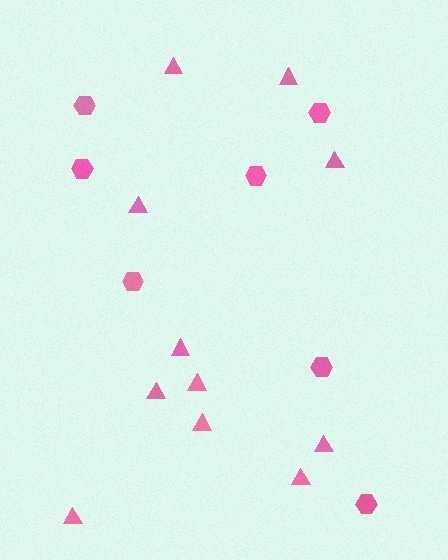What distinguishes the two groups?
There are 2 groups: one group of hexagons (7) and one group of triangles (11).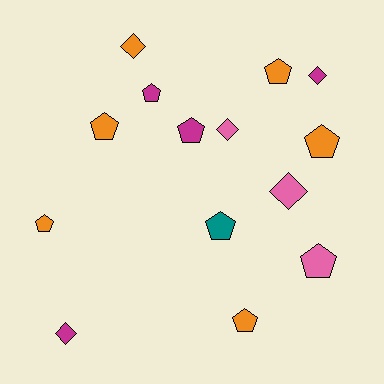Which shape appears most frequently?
Pentagon, with 9 objects.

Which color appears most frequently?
Orange, with 6 objects.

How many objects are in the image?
There are 14 objects.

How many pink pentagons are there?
There is 1 pink pentagon.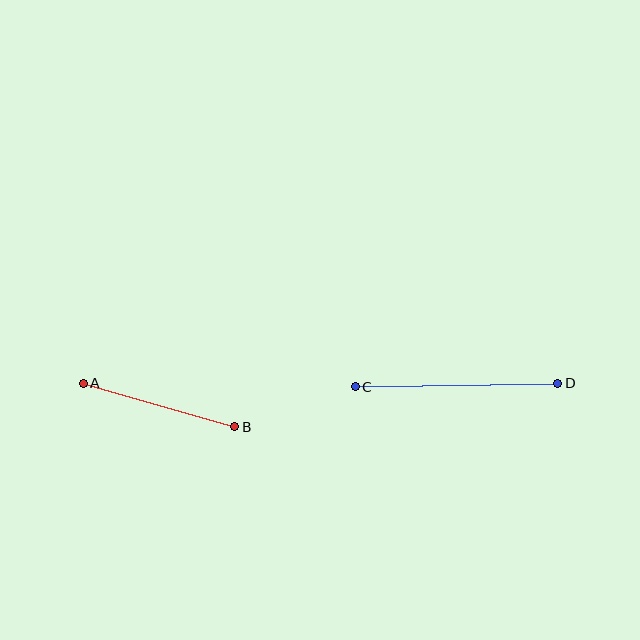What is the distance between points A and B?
The distance is approximately 158 pixels.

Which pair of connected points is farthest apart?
Points C and D are farthest apart.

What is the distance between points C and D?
The distance is approximately 202 pixels.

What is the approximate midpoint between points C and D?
The midpoint is at approximately (457, 385) pixels.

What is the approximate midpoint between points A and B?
The midpoint is at approximately (159, 405) pixels.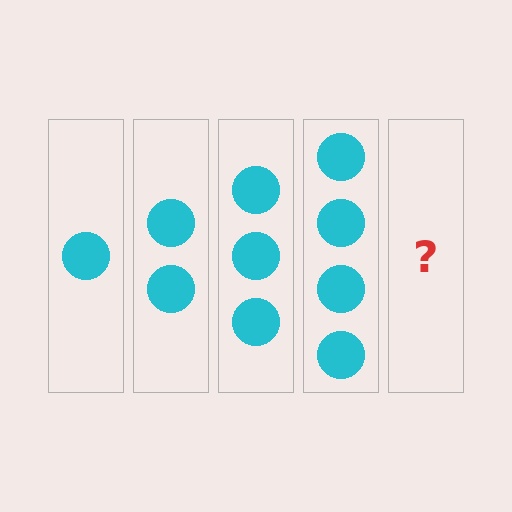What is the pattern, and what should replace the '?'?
The pattern is that each step adds one more circle. The '?' should be 5 circles.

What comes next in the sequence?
The next element should be 5 circles.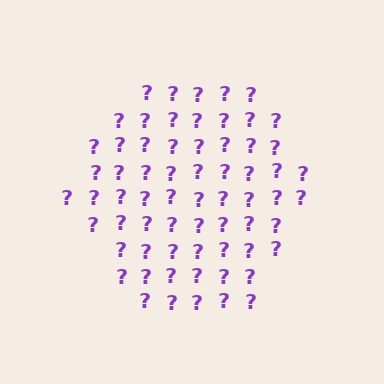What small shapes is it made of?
It is made of small question marks.